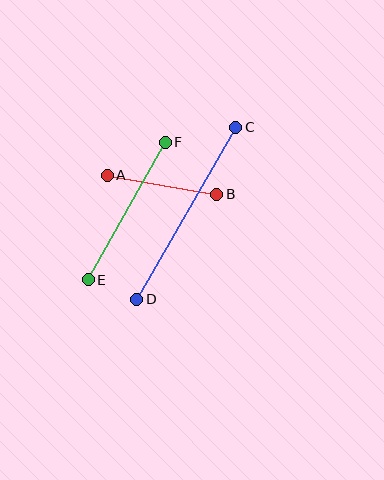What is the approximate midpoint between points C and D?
The midpoint is at approximately (186, 213) pixels.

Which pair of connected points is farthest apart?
Points C and D are farthest apart.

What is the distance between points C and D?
The distance is approximately 198 pixels.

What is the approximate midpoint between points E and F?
The midpoint is at approximately (127, 211) pixels.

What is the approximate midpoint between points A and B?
The midpoint is at approximately (162, 185) pixels.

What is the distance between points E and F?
The distance is approximately 158 pixels.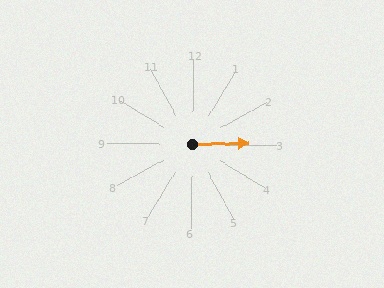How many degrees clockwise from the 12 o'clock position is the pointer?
Approximately 88 degrees.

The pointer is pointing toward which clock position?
Roughly 3 o'clock.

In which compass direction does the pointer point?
East.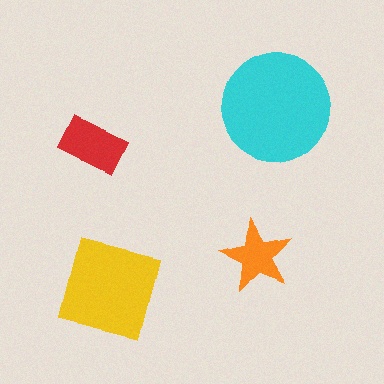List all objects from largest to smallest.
The cyan circle, the yellow square, the red rectangle, the orange star.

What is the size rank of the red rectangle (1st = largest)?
3rd.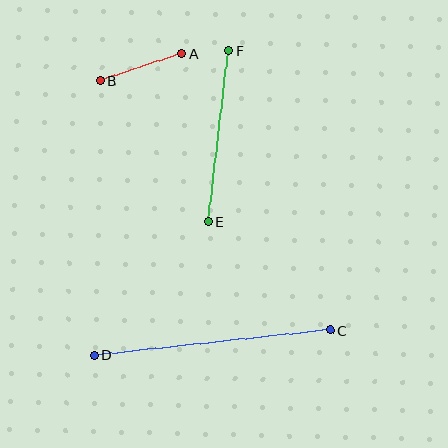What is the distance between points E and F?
The distance is approximately 172 pixels.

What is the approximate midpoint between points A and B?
The midpoint is at approximately (141, 67) pixels.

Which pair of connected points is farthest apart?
Points C and D are farthest apart.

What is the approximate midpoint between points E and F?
The midpoint is at approximately (219, 136) pixels.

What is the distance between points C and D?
The distance is approximately 237 pixels.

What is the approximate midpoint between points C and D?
The midpoint is at approximately (212, 343) pixels.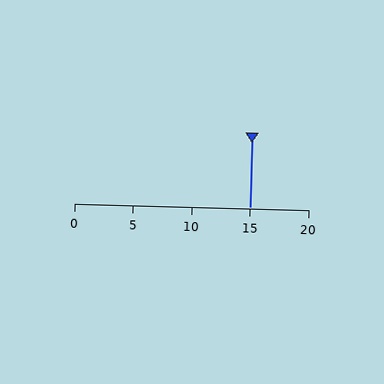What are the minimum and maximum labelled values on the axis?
The axis runs from 0 to 20.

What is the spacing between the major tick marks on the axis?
The major ticks are spaced 5 apart.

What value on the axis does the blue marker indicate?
The marker indicates approximately 15.